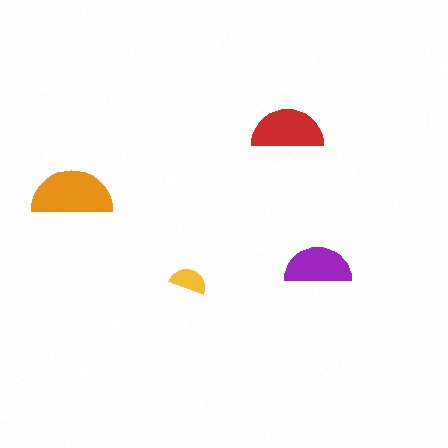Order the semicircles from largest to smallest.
the orange one, the red one, the purple one, the yellow one.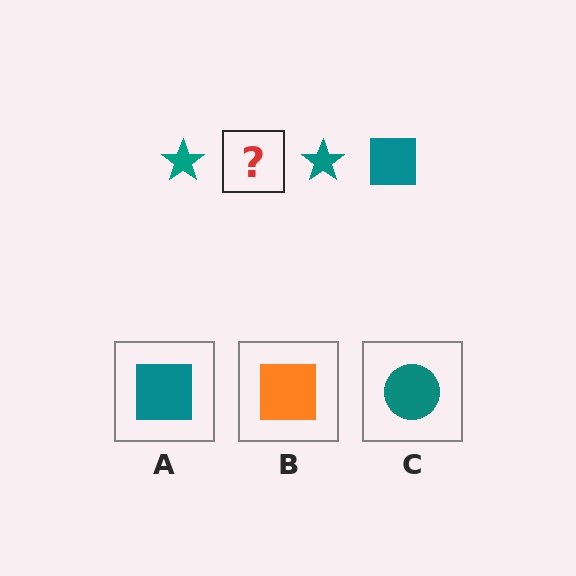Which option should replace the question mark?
Option A.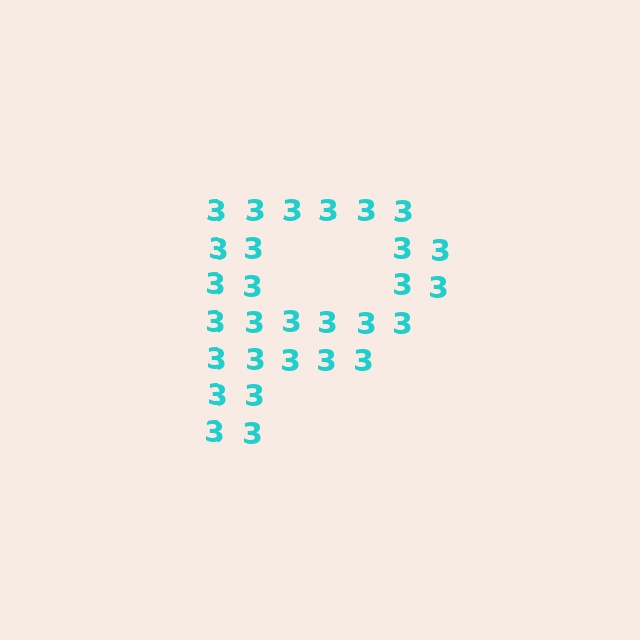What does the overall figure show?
The overall figure shows the letter P.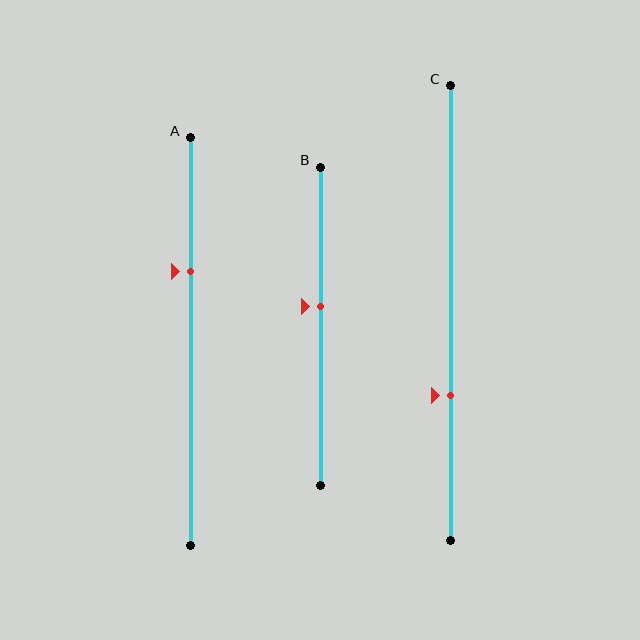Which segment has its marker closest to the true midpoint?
Segment B has its marker closest to the true midpoint.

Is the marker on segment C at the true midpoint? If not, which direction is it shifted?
No, the marker on segment C is shifted downward by about 18% of the segment length.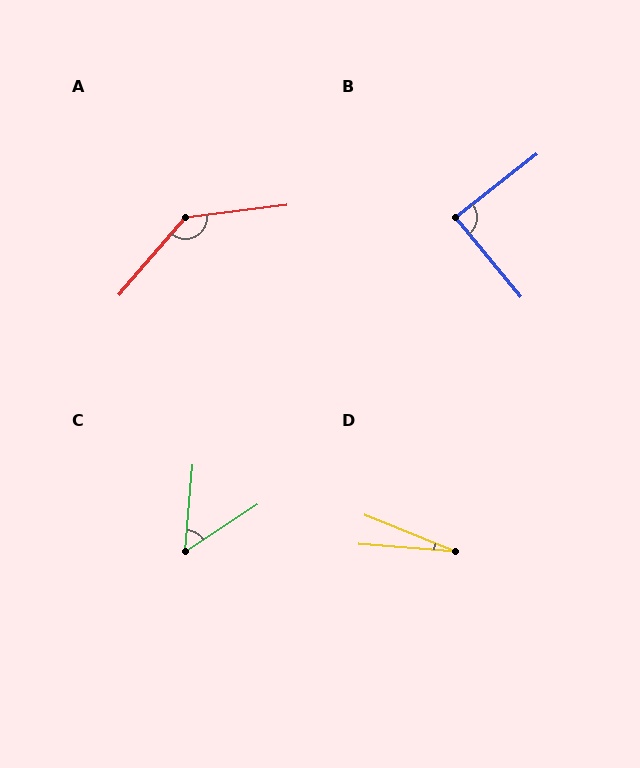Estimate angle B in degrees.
Approximately 89 degrees.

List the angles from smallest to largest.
D (17°), C (52°), B (89°), A (137°).